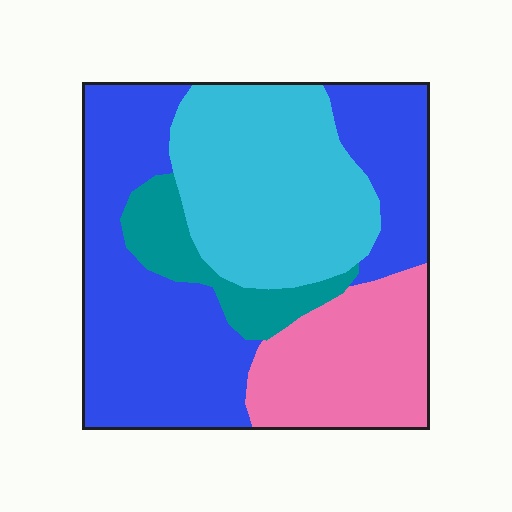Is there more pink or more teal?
Pink.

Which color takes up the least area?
Teal, at roughly 10%.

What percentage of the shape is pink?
Pink covers around 20% of the shape.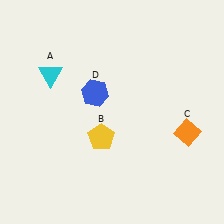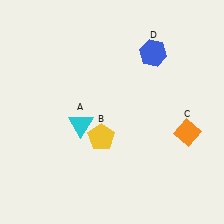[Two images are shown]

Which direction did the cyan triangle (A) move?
The cyan triangle (A) moved down.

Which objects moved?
The objects that moved are: the cyan triangle (A), the blue hexagon (D).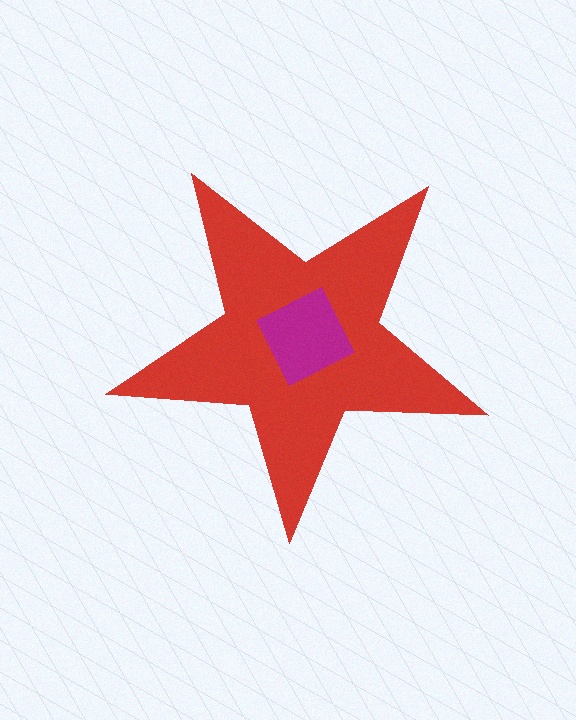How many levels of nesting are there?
2.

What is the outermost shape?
The red star.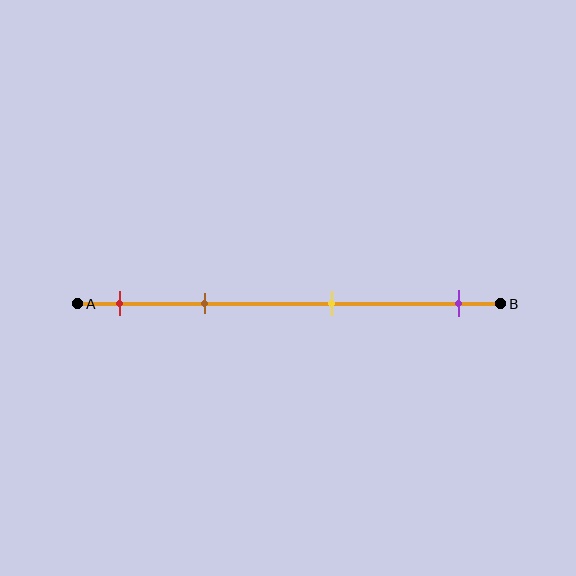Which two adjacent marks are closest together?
The red and brown marks are the closest adjacent pair.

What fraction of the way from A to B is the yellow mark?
The yellow mark is approximately 60% (0.6) of the way from A to B.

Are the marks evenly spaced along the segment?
No, the marks are not evenly spaced.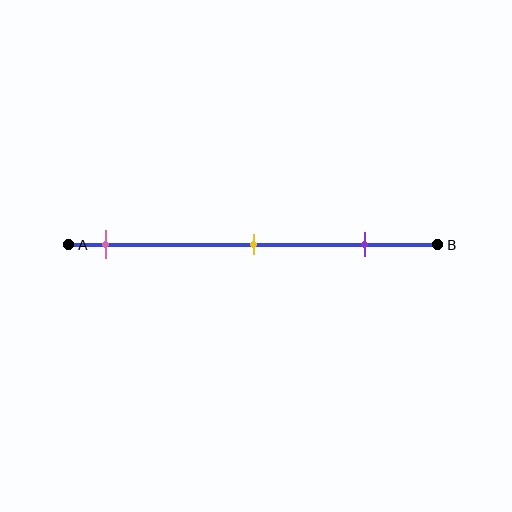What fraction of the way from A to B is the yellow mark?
The yellow mark is approximately 50% (0.5) of the way from A to B.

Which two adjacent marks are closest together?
The yellow and purple marks are the closest adjacent pair.